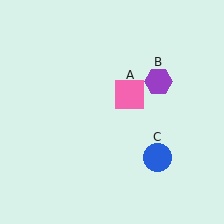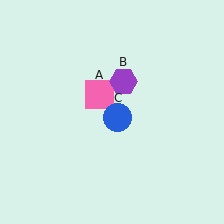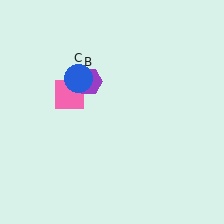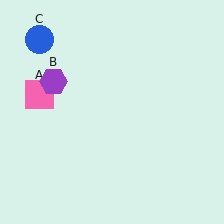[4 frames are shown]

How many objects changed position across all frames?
3 objects changed position: pink square (object A), purple hexagon (object B), blue circle (object C).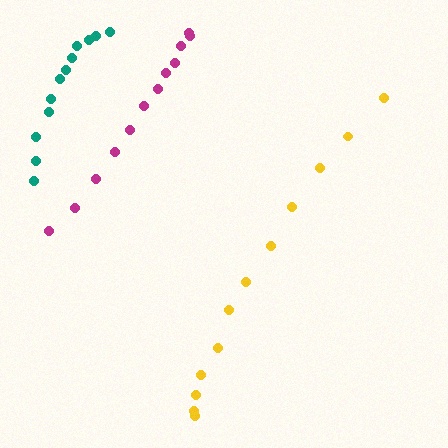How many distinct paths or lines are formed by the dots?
There are 3 distinct paths.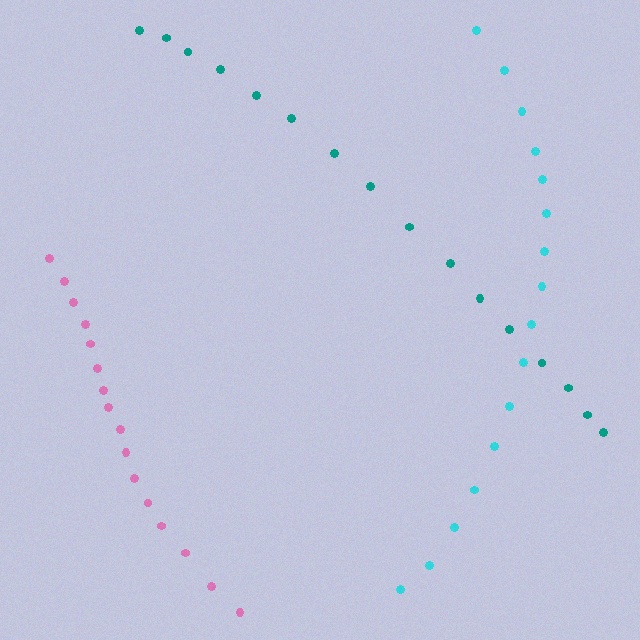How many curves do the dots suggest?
There are 3 distinct paths.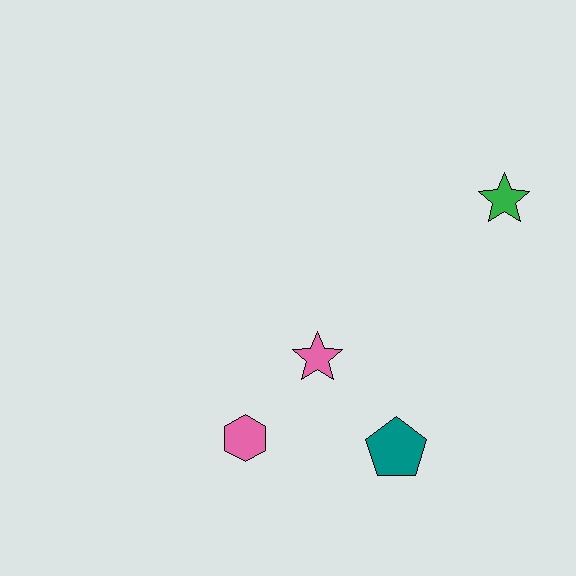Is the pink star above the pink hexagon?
Yes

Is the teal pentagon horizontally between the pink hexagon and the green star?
Yes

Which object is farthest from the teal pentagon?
The green star is farthest from the teal pentagon.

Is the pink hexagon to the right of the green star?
No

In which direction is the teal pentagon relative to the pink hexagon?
The teal pentagon is to the right of the pink hexagon.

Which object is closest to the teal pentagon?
The pink star is closest to the teal pentagon.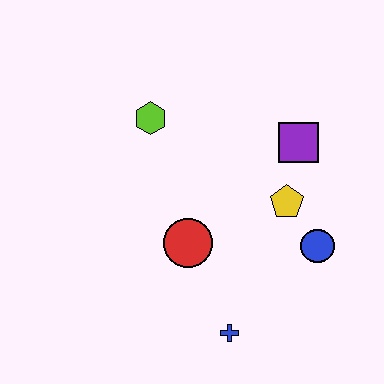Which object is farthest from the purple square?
The blue cross is farthest from the purple square.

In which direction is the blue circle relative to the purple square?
The blue circle is below the purple square.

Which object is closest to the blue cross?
The red circle is closest to the blue cross.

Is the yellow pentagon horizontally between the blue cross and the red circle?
No